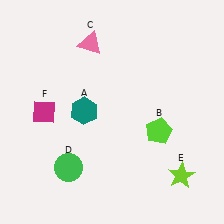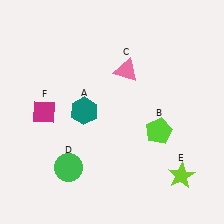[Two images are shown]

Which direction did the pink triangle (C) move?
The pink triangle (C) moved right.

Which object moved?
The pink triangle (C) moved right.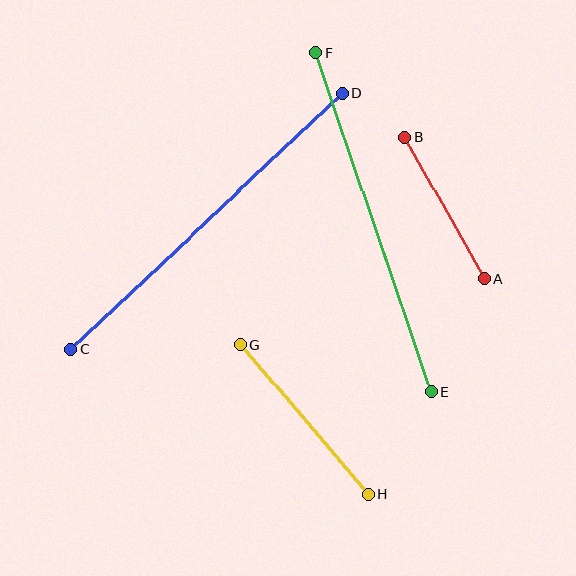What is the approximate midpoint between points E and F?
The midpoint is at approximately (373, 222) pixels.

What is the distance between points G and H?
The distance is approximately 196 pixels.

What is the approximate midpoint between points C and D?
The midpoint is at approximately (207, 221) pixels.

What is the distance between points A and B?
The distance is approximately 162 pixels.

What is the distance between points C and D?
The distance is approximately 373 pixels.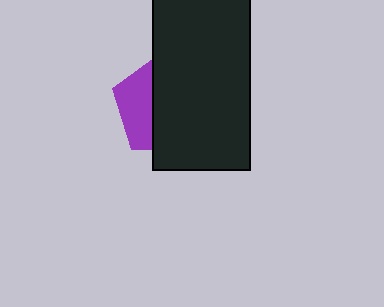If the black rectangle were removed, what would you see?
You would see the complete purple pentagon.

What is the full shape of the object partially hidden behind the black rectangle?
The partially hidden object is a purple pentagon.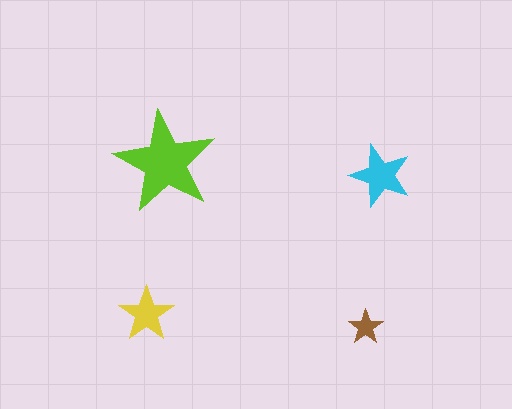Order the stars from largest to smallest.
the lime one, the cyan one, the yellow one, the brown one.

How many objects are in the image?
There are 4 objects in the image.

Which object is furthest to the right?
The cyan star is rightmost.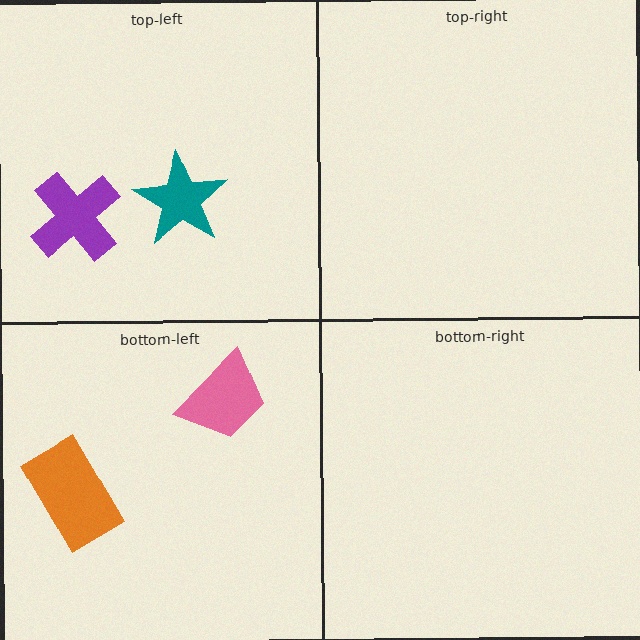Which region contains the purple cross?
The top-left region.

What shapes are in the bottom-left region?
The orange rectangle, the pink trapezoid.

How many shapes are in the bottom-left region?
2.